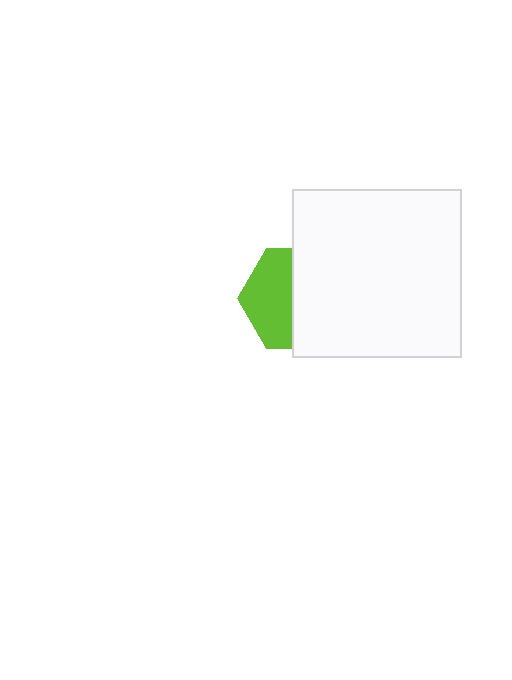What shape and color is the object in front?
The object in front is a white square.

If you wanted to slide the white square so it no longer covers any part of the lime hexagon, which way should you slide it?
Slide it right — that is the most direct way to separate the two shapes.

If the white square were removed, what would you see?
You would see the complete lime hexagon.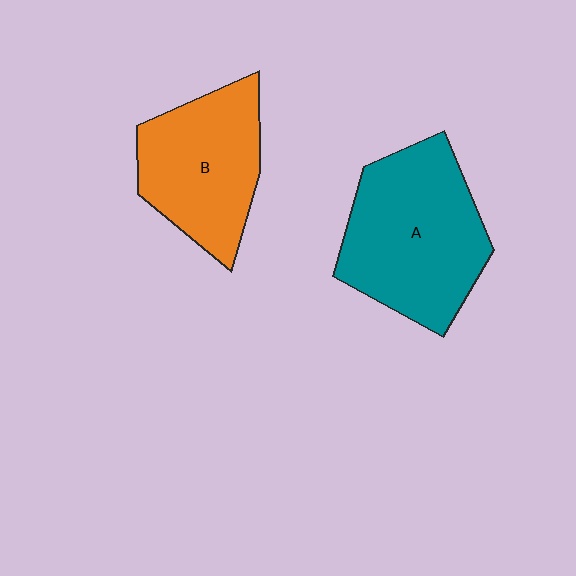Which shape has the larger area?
Shape A (teal).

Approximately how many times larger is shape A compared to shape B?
Approximately 1.3 times.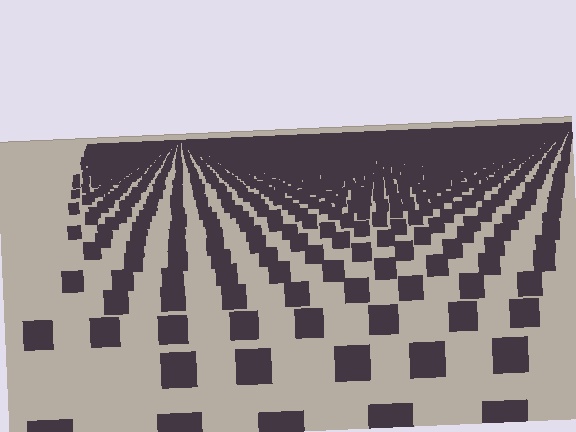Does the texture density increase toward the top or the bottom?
Density increases toward the top.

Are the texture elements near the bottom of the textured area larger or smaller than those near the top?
Larger. Near the bottom, elements are closer to the viewer and appear at a bigger on-screen size.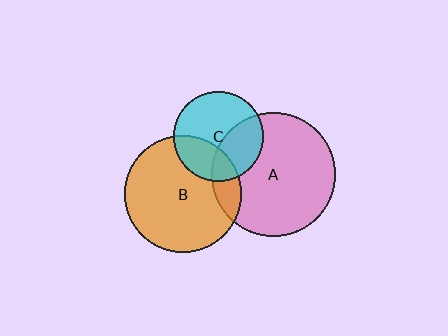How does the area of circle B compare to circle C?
Approximately 1.7 times.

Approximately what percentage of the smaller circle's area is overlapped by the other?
Approximately 15%.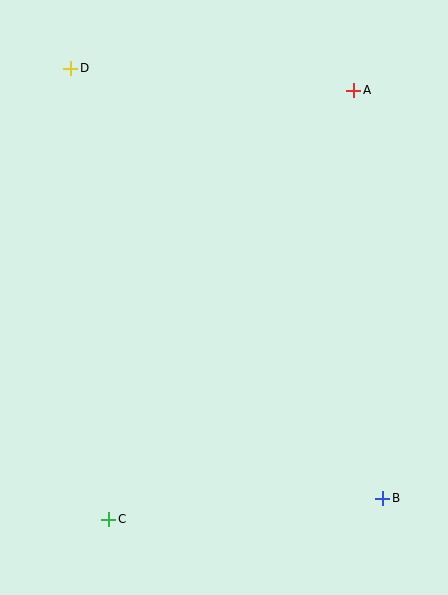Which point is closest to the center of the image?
Point A at (354, 90) is closest to the center.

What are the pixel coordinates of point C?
Point C is at (109, 519).